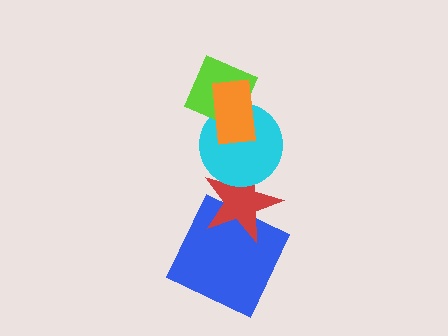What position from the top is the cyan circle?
The cyan circle is 3rd from the top.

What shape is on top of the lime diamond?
The orange rectangle is on top of the lime diamond.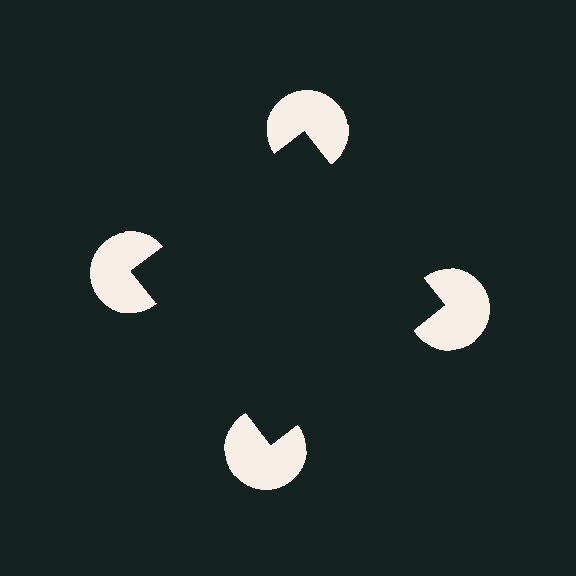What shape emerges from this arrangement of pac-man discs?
An illusory square — its edges are inferred from the aligned wedge cuts in the pac-man discs, not physically drawn.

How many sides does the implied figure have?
4 sides.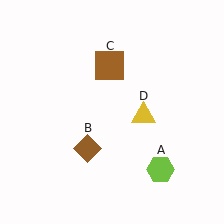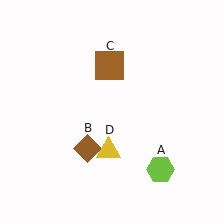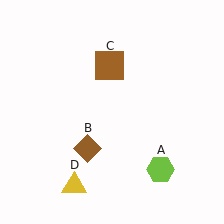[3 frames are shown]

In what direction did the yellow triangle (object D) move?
The yellow triangle (object D) moved down and to the left.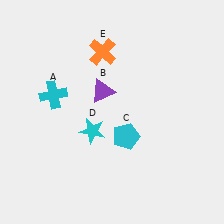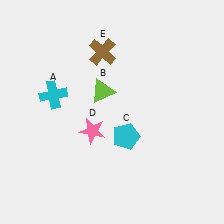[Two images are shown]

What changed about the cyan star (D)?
In Image 1, D is cyan. In Image 2, it changed to pink.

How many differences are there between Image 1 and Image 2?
There are 3 differences between the two images.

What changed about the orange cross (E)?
In Image 1, E is orange. In Image 2, it changed to brown.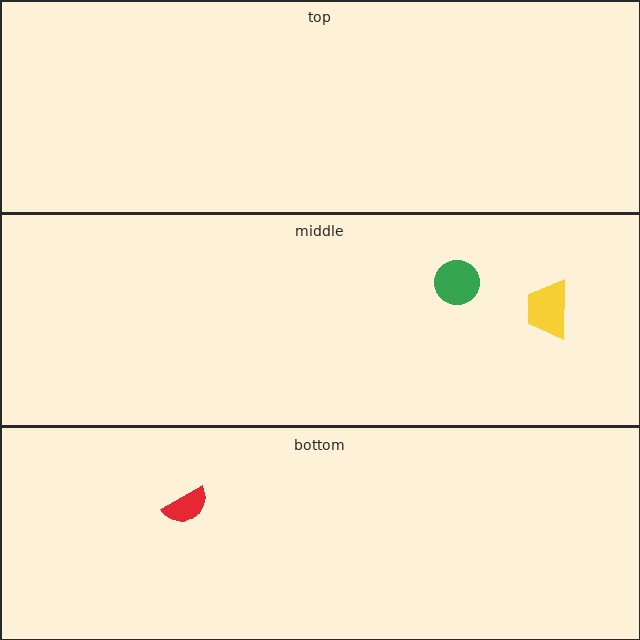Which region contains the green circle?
The middle region.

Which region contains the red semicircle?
The bottom region.